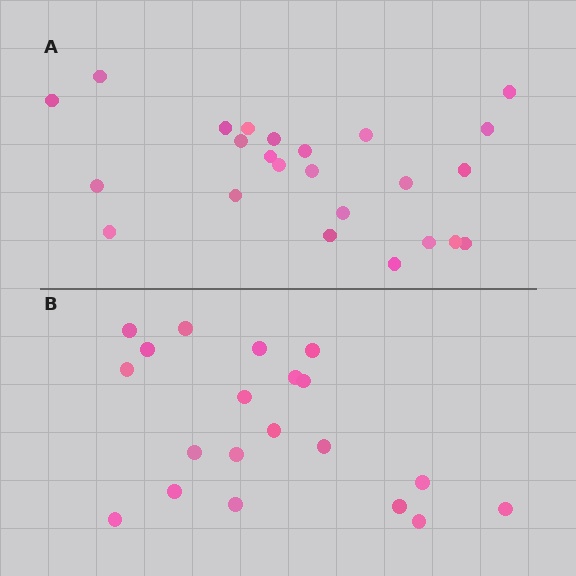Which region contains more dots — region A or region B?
Region A (the top region) has more dots.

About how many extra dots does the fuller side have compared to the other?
Region A has about 4 more dots than region B.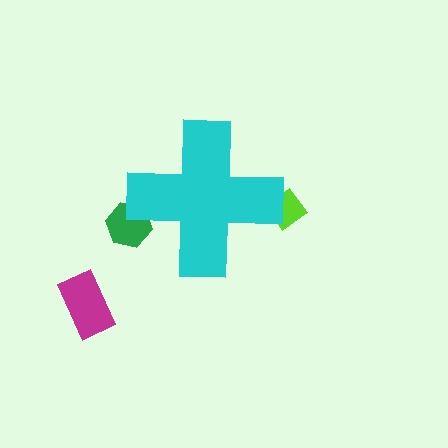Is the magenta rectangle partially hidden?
No, the magenta rectangle is fully visible.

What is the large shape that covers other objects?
A cyan cross.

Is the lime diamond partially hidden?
Yes, the lime diamond is partially hidden behind the cyan cross.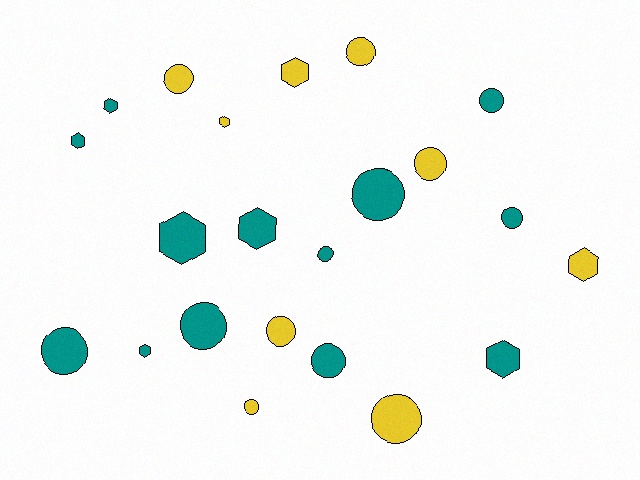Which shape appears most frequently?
Circle, with 13 objects.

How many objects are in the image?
There are 22 objects.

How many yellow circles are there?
There are 6 yellow circles.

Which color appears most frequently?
Teal, with 13 objects.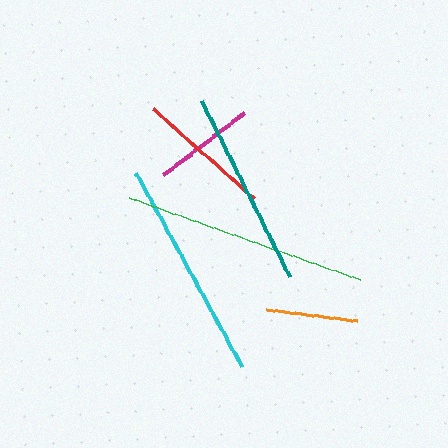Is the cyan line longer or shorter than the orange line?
The cyan line is longer than the orange line.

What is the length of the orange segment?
The orange segment is approximately 91 pixels long.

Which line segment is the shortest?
The orange line is the shortest at approximately 91 pixels.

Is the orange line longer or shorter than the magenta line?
The magenta line is longer than the orange line.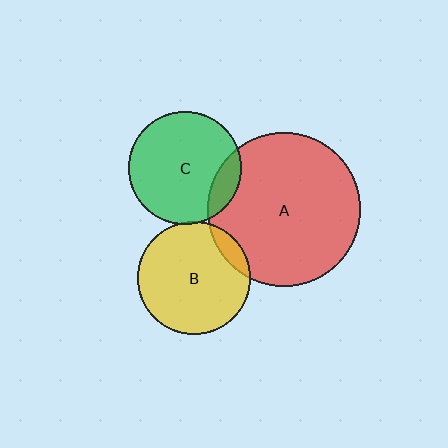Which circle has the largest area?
Circle A (red).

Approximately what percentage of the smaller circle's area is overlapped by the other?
Approximately 5%.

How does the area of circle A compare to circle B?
Approximately 1.9 times.